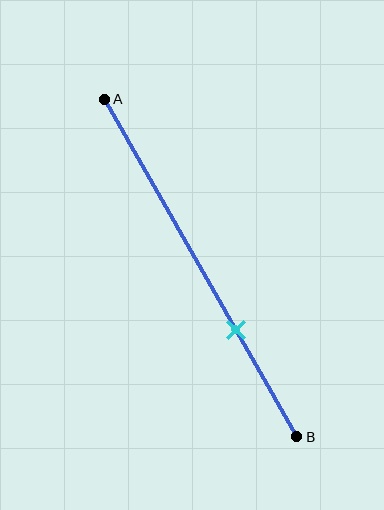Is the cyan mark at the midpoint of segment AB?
No, the mark is at about 70% from A, not at the 50% midpoint.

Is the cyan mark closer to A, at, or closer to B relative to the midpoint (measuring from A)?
The cyan mark is closer to point B than the midpoint of segment AB.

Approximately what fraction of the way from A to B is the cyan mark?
The cyan mark is approximately 70% of the way from A to B.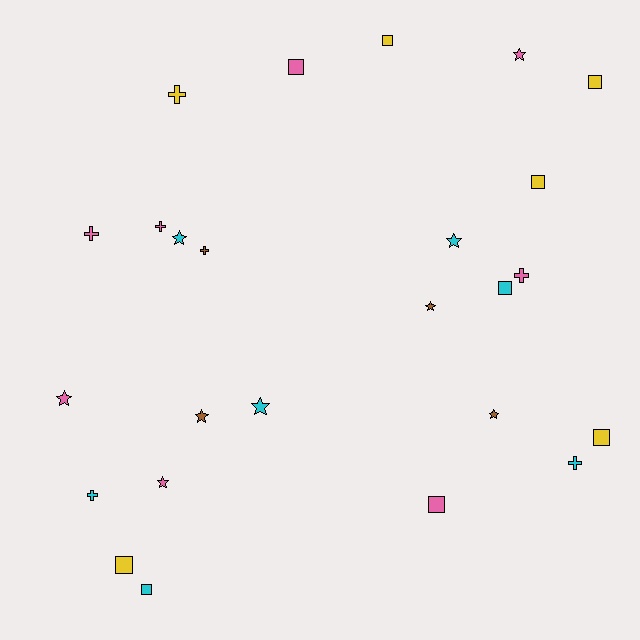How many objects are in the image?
There are 25 objects.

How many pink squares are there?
There are 2 pink squares.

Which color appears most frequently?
Pink, with 8 objects.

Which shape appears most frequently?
Square, with 9 objects.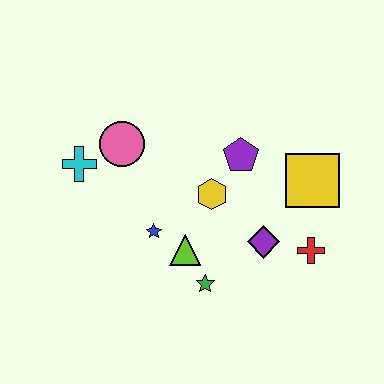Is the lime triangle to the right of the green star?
No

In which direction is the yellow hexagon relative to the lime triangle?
The yellow hexagon is above the lime triangle.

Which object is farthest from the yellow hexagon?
The cyan cross is farthest from the yellow hexagon.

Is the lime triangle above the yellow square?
No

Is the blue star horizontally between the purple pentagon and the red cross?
No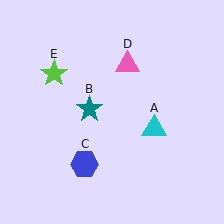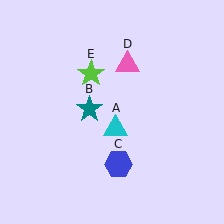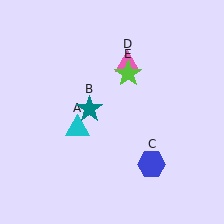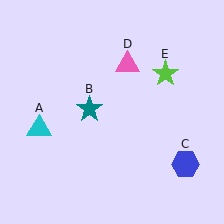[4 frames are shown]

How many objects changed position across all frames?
3 objects changed position: cyan triangle (object A), blue hexagon (object C), lime star (object E).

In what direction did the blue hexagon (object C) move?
The blue hexagon (object C) moved right.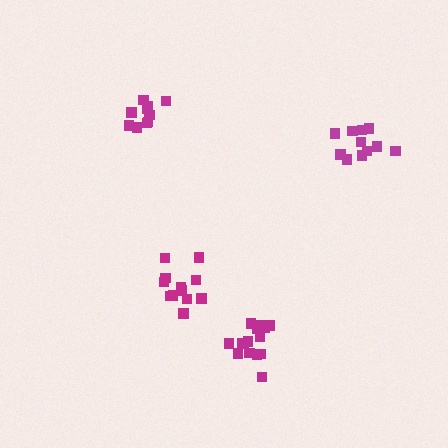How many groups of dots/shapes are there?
There are 4 groups.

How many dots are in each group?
Group 1: 15 dots, Group 2: 11 dots, Group 3: 11 dots, Group 4: 13 dots (50 total).